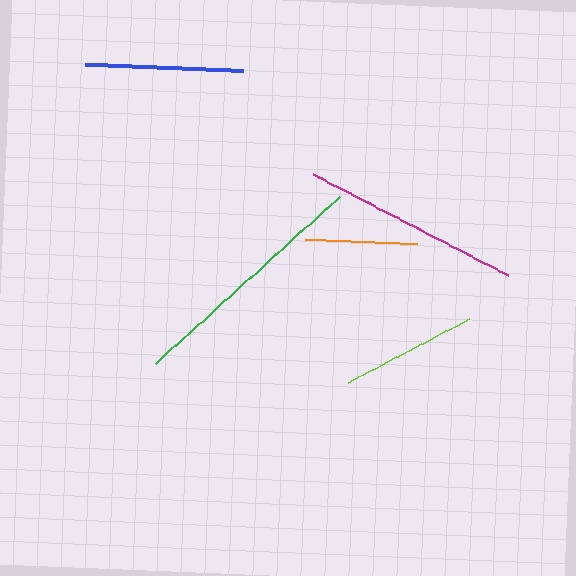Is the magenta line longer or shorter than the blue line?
The magenta line is longer than the blue line.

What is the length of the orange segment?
The orange segment is approximately 112 pixels long.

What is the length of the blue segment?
The blue segment is approximately 158 pixels long.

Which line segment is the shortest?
The orange line is the shortest at approximately 112 pixels.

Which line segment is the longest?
The green line is the longest at approximately 248 pixels.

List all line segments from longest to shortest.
From longest to shortest: green, magenta, blue, lime, orange.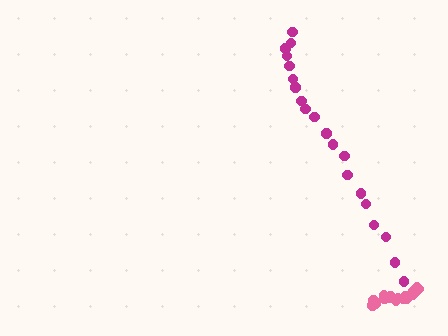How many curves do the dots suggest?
There are 2 distinct paths.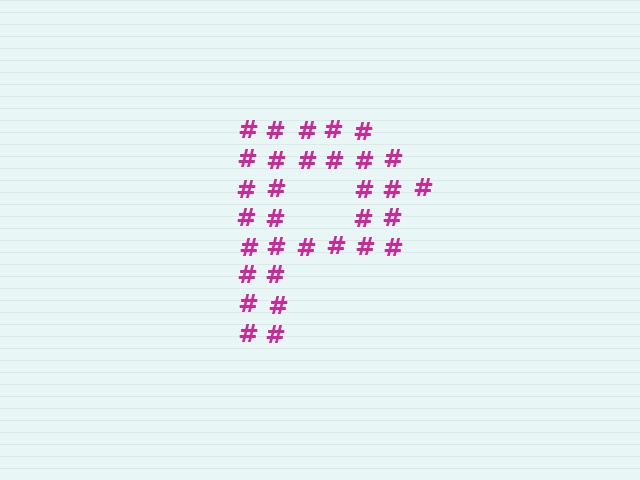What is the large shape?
The large shape is the letter P.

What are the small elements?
The small elements are hash symbols.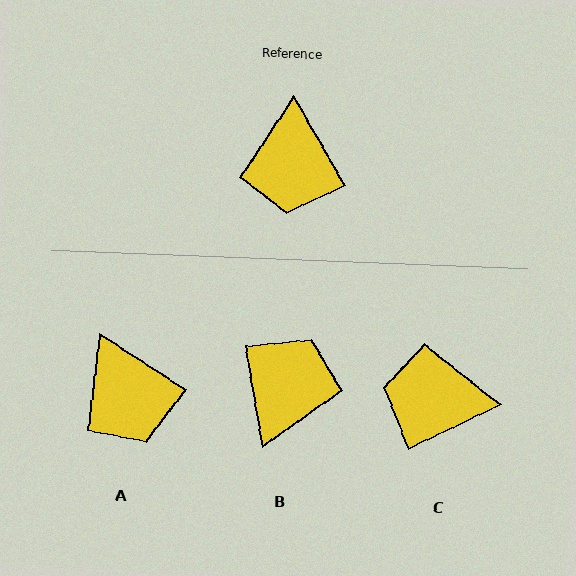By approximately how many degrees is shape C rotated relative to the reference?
Approximately 94 degrees clockwise.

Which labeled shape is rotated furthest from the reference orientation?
B, about 159 degrees away.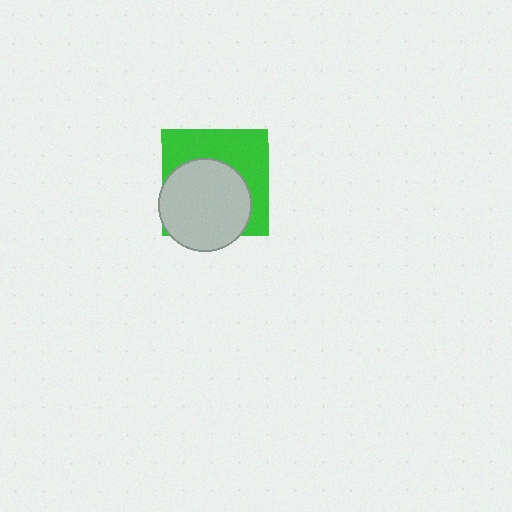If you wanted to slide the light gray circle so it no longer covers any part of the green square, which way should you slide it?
Slide it toward the lower-left — that is the most direct way to separate the two shapes.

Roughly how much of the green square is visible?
About half of it is visible (roughly 47%).